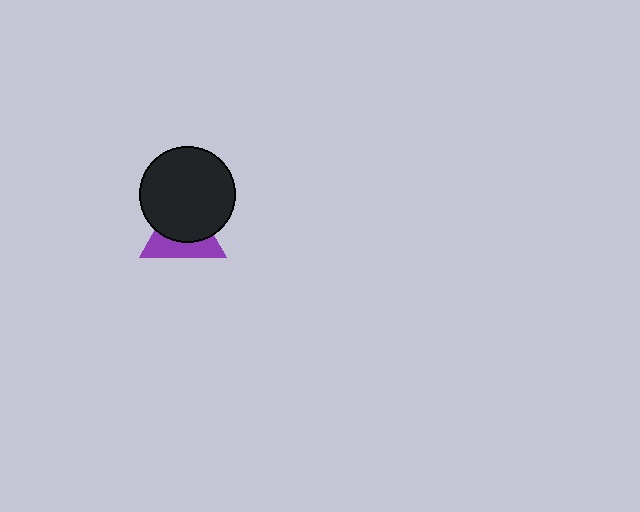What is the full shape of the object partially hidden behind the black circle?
The partially hidden object is a purple triangle.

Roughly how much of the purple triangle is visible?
A small part of it is visible (roughly 42%).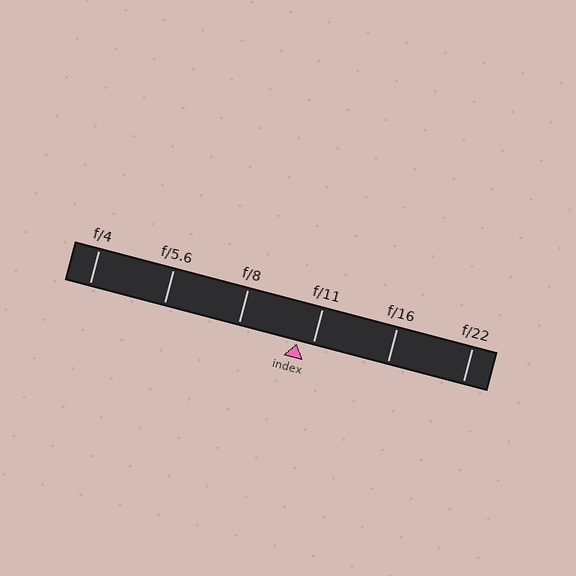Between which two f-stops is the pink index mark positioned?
The index mark is between f/8 and f/11.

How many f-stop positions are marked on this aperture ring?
There are 6 f-stop positions marked.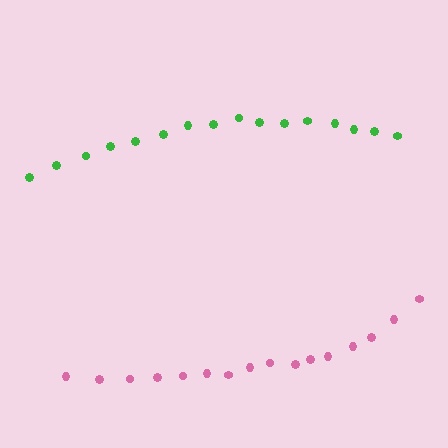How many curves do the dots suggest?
There are 2 distinct paths.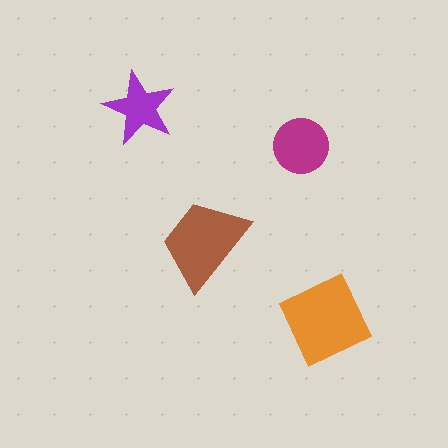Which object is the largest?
The orange diamond.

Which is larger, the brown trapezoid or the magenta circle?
The brown trapezoid.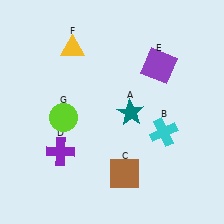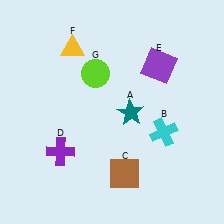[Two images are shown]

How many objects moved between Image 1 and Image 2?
1 object moved between the two images.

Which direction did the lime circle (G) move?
The lime circle (G) moved up.